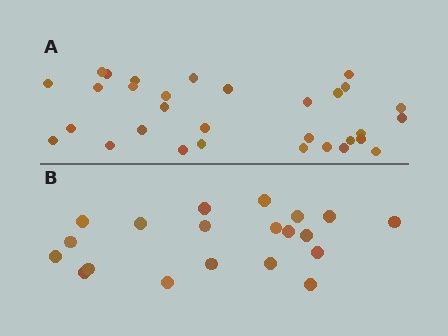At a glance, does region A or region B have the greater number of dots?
Region A (the top region) has more dots.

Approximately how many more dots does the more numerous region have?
Region A has roughly 12 or so more dots than region B.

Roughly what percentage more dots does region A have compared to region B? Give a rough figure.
About 55% more.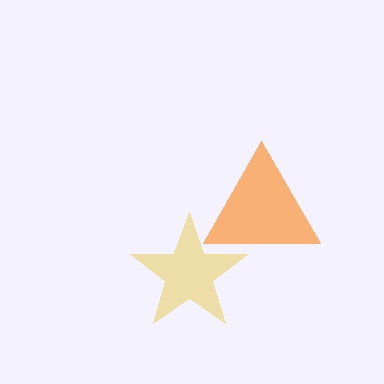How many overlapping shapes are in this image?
There are 2 overlapping shapes in the image.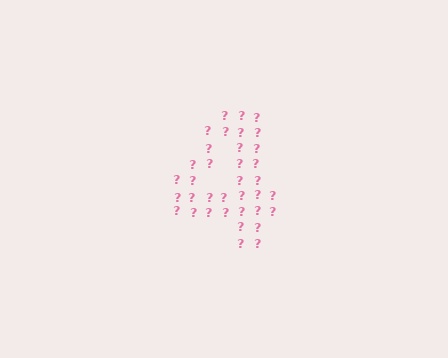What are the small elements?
The small elements are question marks.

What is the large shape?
The large shape is the digit 4.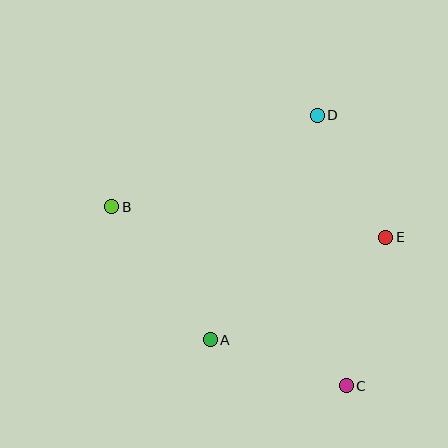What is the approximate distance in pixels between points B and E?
The distance between B and E is approximately 275 pixels.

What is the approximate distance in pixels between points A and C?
The distance between A and C is approximately 144 pixels.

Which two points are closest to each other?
Points D and E are closest to each other.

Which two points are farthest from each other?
Points B and C are farthest from each other.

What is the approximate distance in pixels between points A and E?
The distance between A and E is approximately 203 pixels.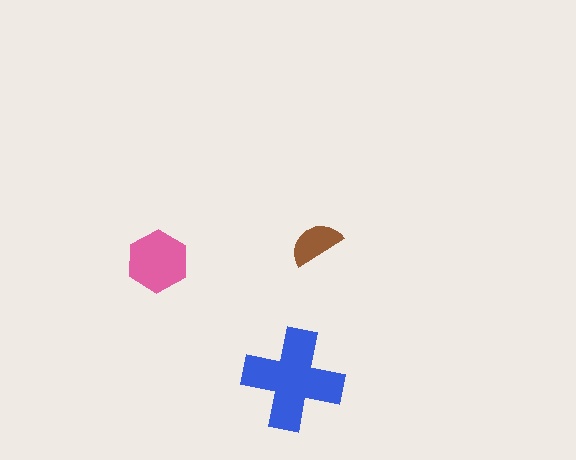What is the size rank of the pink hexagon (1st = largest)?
2nd.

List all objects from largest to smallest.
The blue cross, the pink hexagon, the brown semicircle.